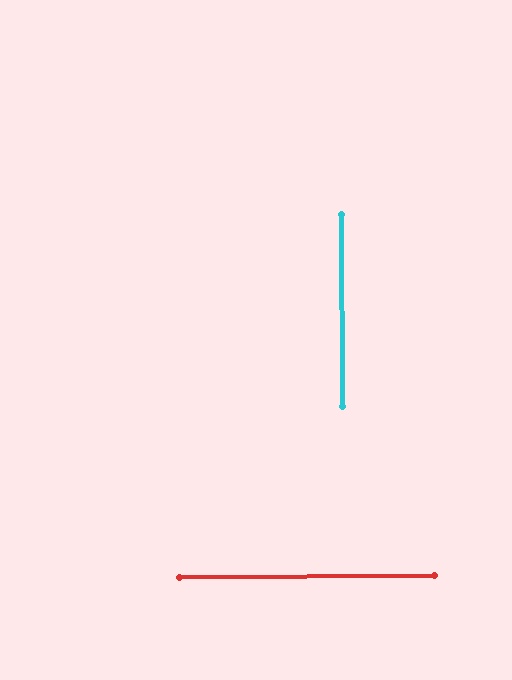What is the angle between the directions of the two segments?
Approximately 90 degrees.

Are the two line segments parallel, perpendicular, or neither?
Perpendicular — they meet at approximately 90°.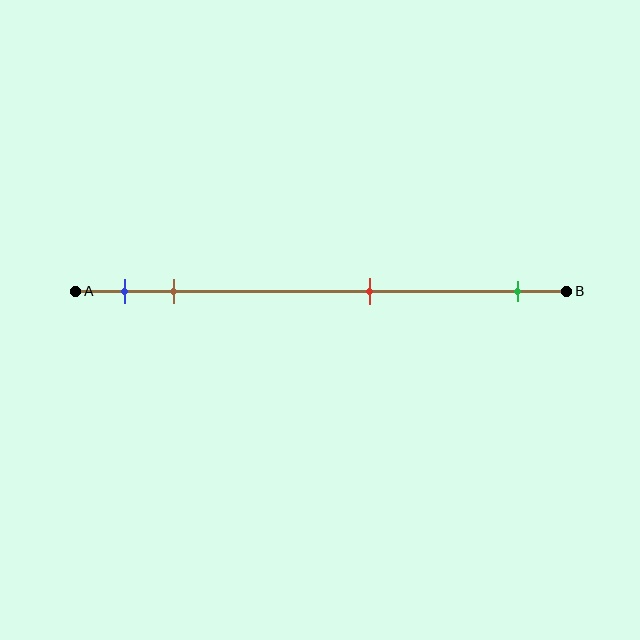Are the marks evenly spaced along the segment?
No, the marks are not evenly spaced.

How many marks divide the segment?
There are 4 marks dividing the segment.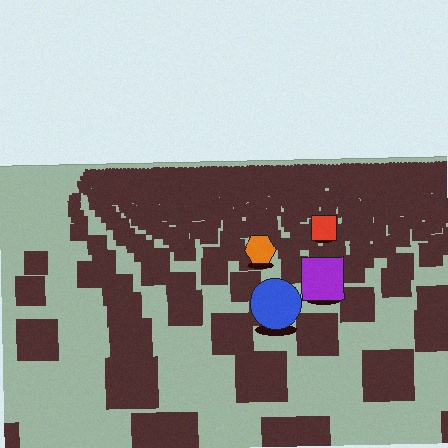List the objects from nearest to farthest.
From nearest to farthest: the blue circle, the purple square, the orange hexagon, the red square.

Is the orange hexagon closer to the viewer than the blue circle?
No. The blue circle is closer — you can tell from the texture gradient: the ground texture is coarser near it.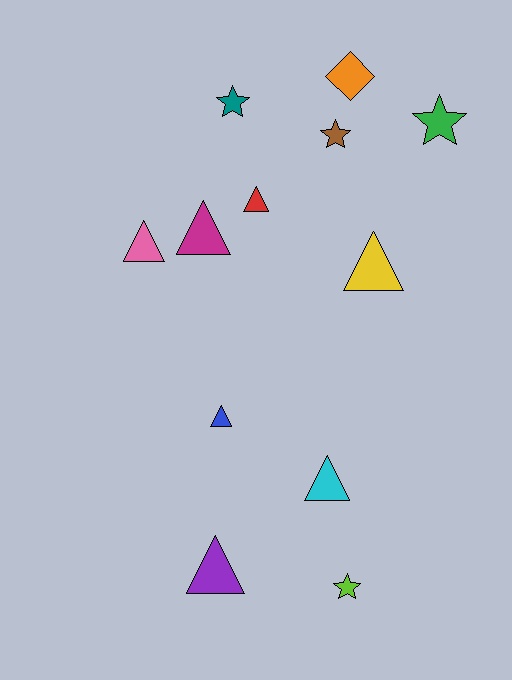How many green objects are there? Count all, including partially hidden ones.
There is 1 green object.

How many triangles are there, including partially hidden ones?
There are 7 triangles.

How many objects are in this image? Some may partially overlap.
There are 12 objects.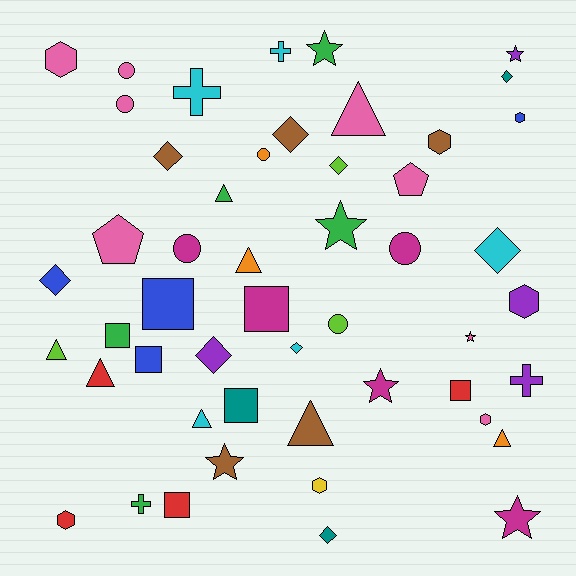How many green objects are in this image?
There are 5 green objects.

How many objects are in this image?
There are 50 objects.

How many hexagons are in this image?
There are 7 hexagons.